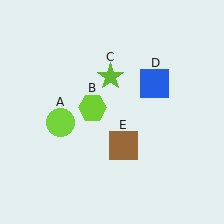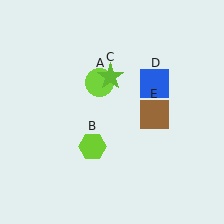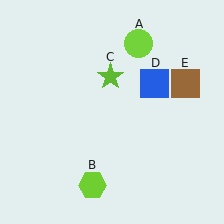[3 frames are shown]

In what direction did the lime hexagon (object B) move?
The lime hexagon (object B) moved down.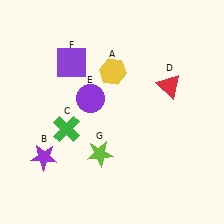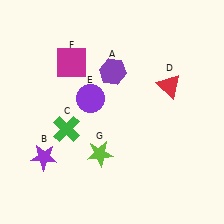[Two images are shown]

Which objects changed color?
A changed from yellow to purple. F changed from purple to magenta.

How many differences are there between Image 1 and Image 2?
There are 2 differences between the two images.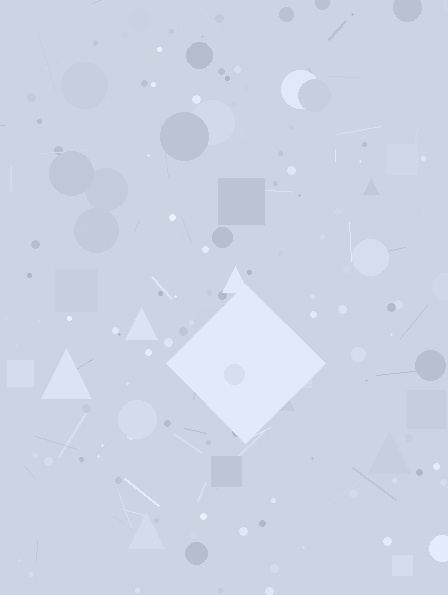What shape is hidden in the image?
A diamond is hidden in the image.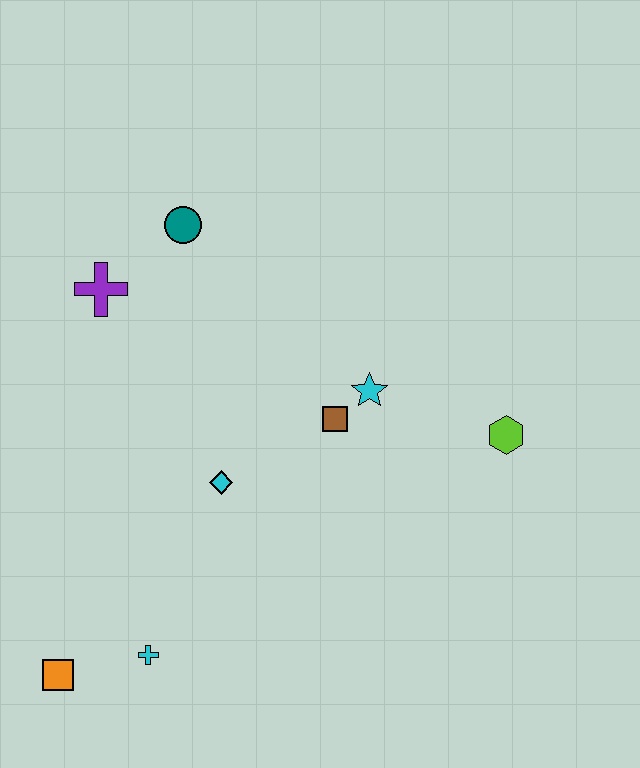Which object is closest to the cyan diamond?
The brown square is closest to the cyan diamond.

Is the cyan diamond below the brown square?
Yes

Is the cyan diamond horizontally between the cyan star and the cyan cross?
Yes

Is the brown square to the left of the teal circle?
No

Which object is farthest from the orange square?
The lime hexagon is farthest from the orange square.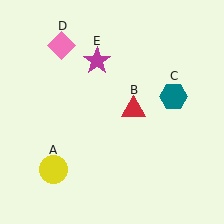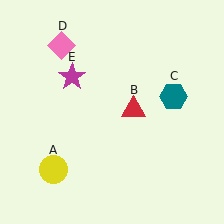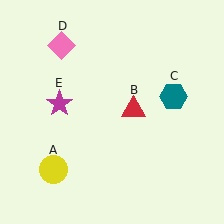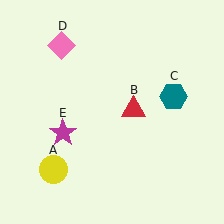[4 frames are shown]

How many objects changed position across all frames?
1 object changed position: magenta star (object E).